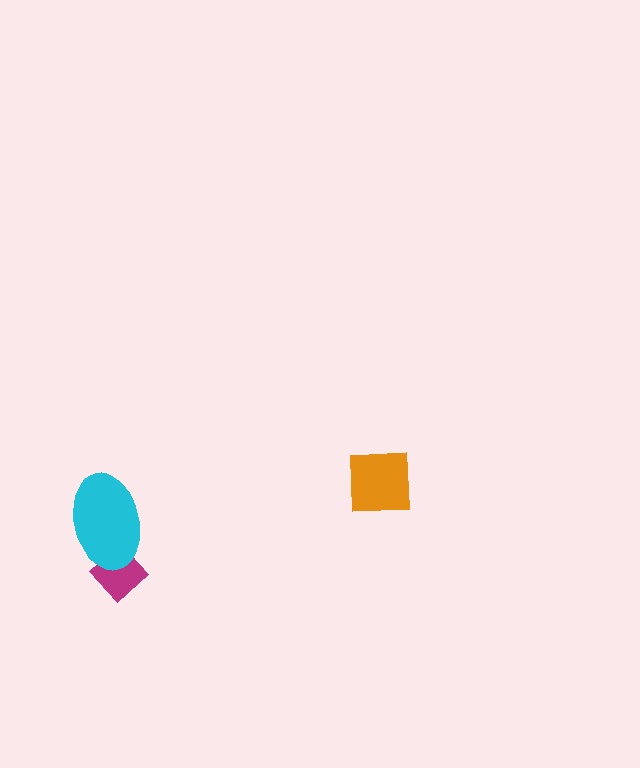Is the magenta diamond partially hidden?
Yes, it is partially covered by another shape.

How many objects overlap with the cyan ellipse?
1 object overlaps with the cyan ellipse.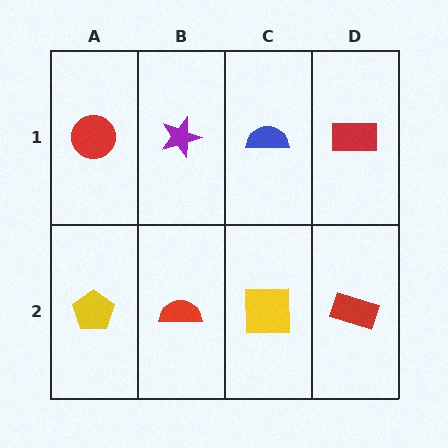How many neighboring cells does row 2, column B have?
3.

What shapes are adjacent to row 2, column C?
A blue semicircle (row 1, column C), a red semicircle (row 2, column B), a red rectangle (row 2, column D).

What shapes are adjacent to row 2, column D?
A red rectangle (row 1, column D), a yellow square (row 2, column C).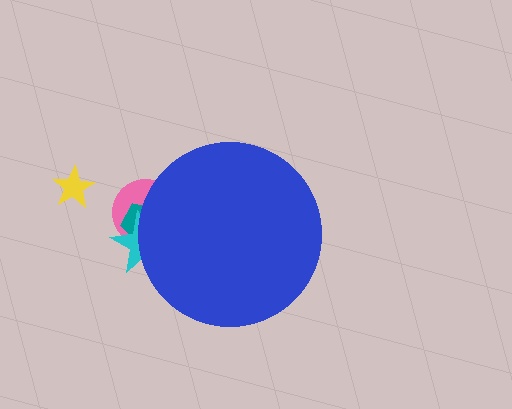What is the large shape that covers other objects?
A blue circle.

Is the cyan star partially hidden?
Yes, the cyan star is partially hidden behind the blue circle.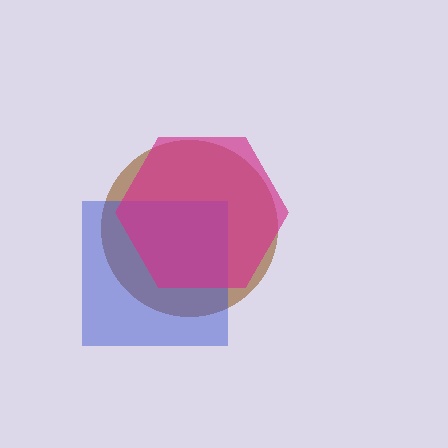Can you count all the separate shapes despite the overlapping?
Yes, there are 3 separate shapes.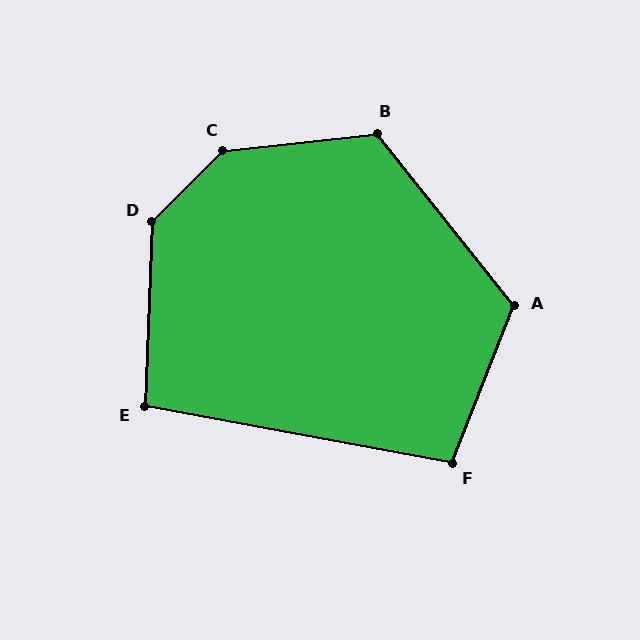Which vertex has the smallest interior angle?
E, at approximately 98 degrees.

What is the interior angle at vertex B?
Approximately 122 degrees (obtuse).